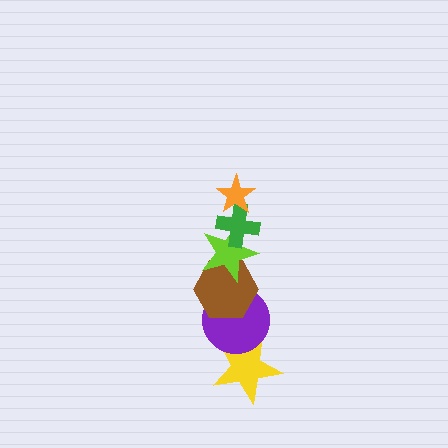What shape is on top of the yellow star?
The purple circle is on top of the yellow star.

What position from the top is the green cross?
The green cross is 2nd from the top.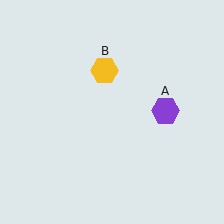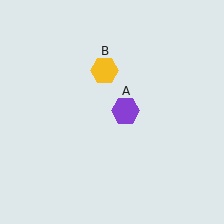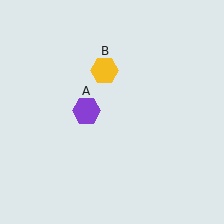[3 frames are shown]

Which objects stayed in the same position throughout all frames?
Yellow hexagon (object B) remained stationary.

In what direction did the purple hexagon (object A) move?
The purple hexagon (object A) moved left.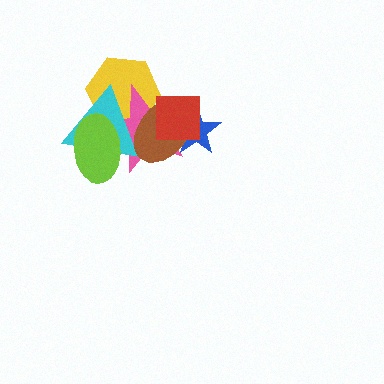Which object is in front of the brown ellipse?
The red square is in front of the brown ellipse.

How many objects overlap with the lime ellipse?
3 objects overlap with the lime ellipse.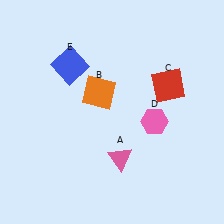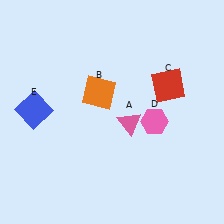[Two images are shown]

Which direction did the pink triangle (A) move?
The pink triangle (A) moved up.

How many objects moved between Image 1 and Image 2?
2 objects moved between the two images.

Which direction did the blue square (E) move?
The blue square (E) moved down.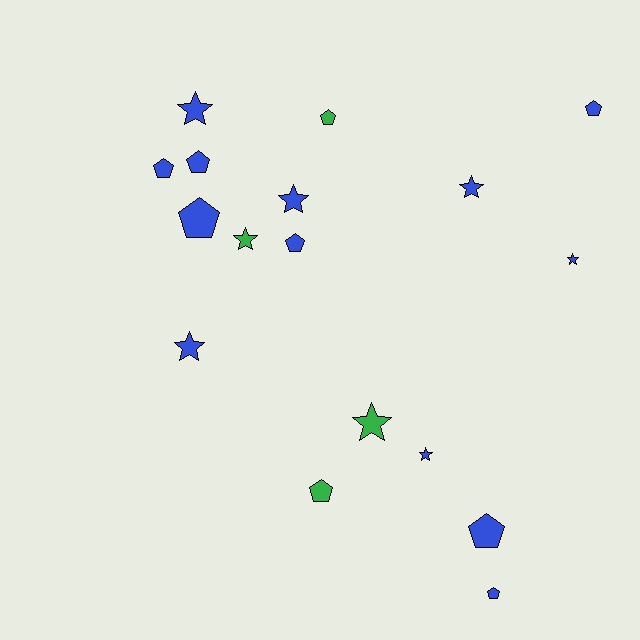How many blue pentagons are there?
There are 7 blue pentagons.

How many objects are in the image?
There are 17 objects.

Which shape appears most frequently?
Pentagon, with 9 objects.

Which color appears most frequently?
Blue, with 13 objects.